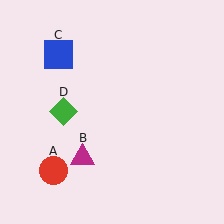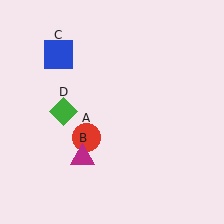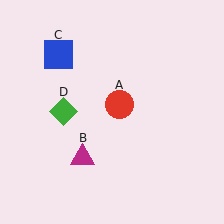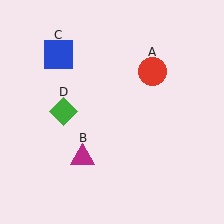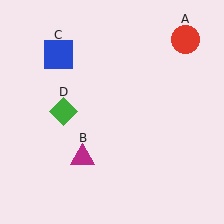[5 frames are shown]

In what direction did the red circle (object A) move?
The red circle (object A) moved up and to the right.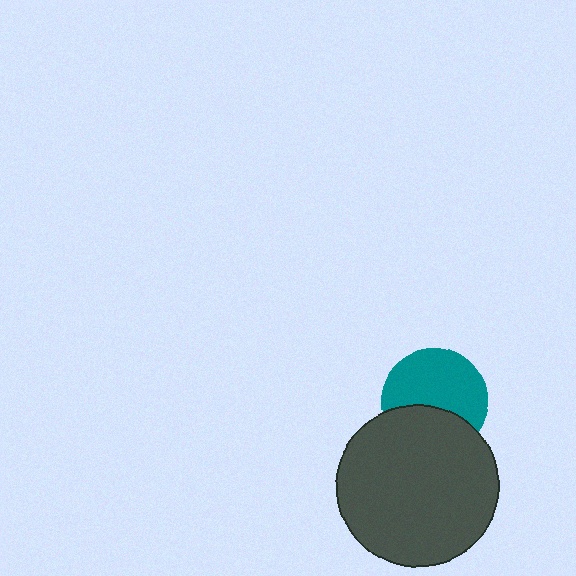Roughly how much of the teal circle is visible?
About half of it is visible (roughly 62%).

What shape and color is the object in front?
The object in front is a dark gray circle.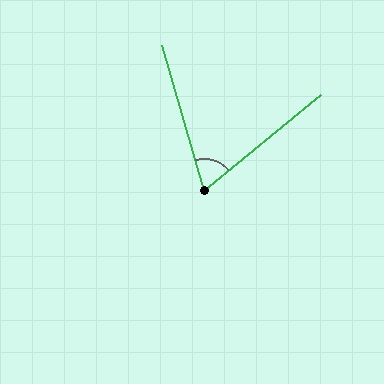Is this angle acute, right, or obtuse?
It is acute.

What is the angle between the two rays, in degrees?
Approximately 67 degrees.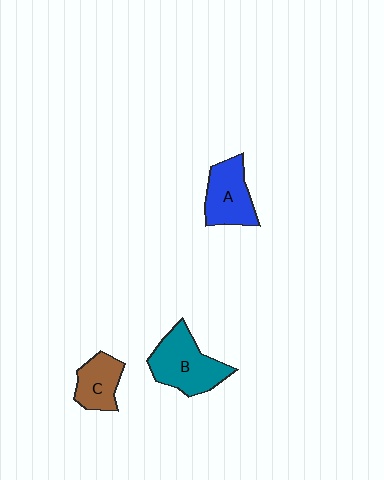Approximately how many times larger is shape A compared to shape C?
Approximately 1.3 times.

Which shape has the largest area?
Shape B (teal).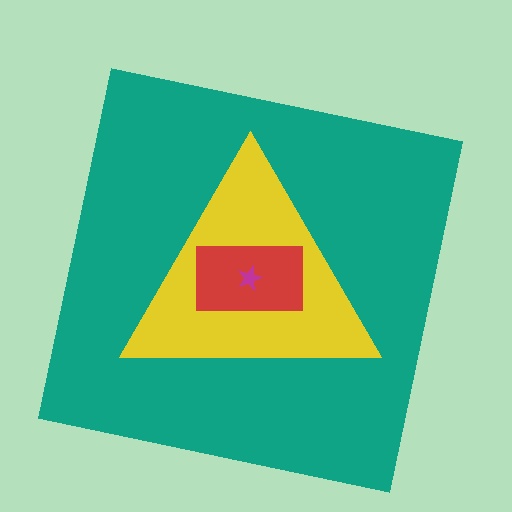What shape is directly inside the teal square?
The yellow triangle.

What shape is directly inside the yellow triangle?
The red rectangle.